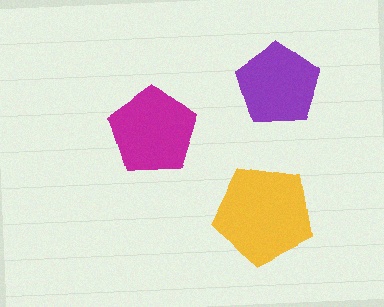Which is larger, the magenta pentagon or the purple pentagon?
The magenta one.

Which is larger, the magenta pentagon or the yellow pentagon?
The yellow one.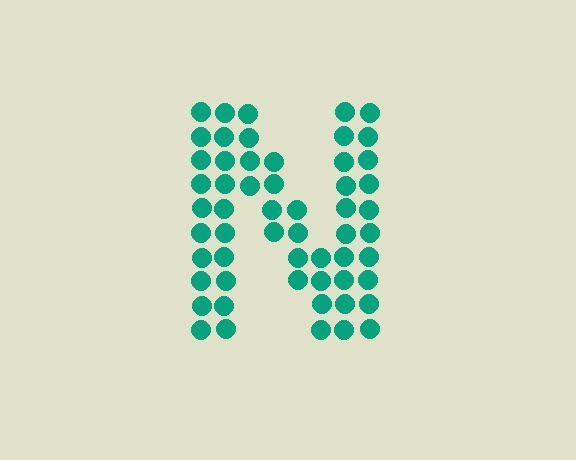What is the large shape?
The large shape is the letter N.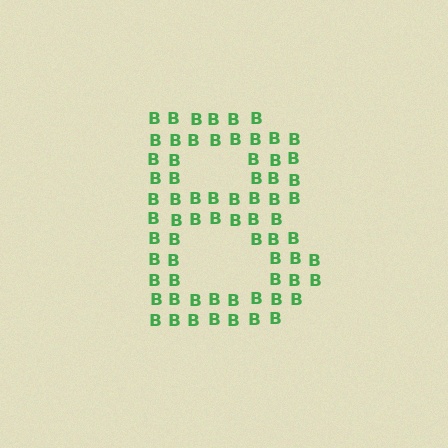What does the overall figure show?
The overall figure shows the letter B.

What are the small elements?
The small elements are letter B's.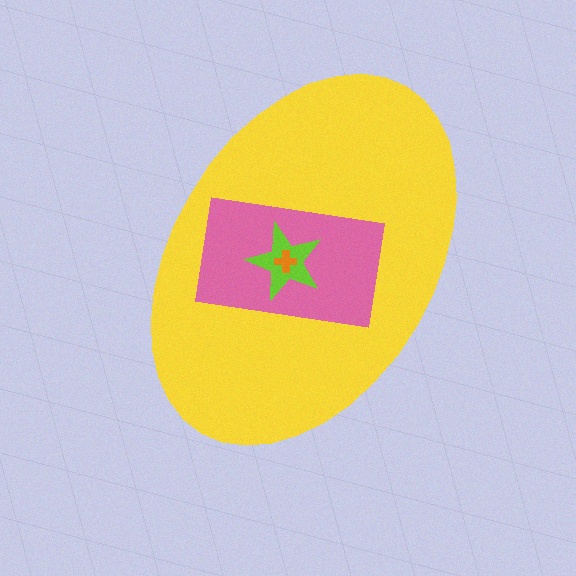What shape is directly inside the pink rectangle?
The lime star.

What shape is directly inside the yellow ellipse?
The pink rectangle.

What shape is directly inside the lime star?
The orange cross.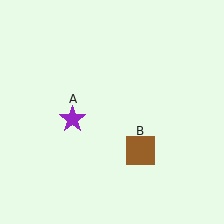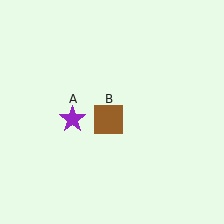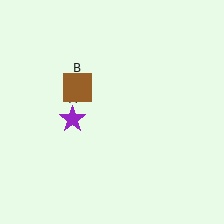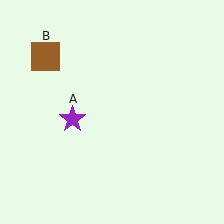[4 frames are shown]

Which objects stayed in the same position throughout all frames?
Purple star (object A) remained stationary.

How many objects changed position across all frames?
1 object changed position: brown square (object B).